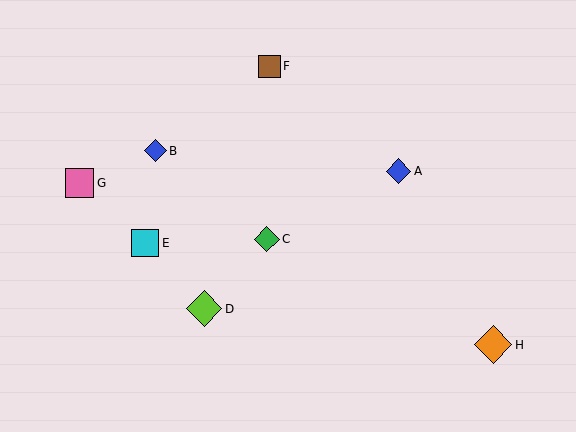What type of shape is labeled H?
Shape H is an orange diamond.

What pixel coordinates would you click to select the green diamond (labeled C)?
Click at (267, 239) to select the green diamond C.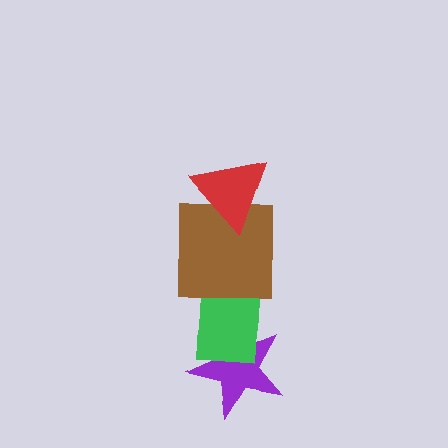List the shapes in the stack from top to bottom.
From top to bottom: the red triangle, the brown square, the green rectangle, the purple star.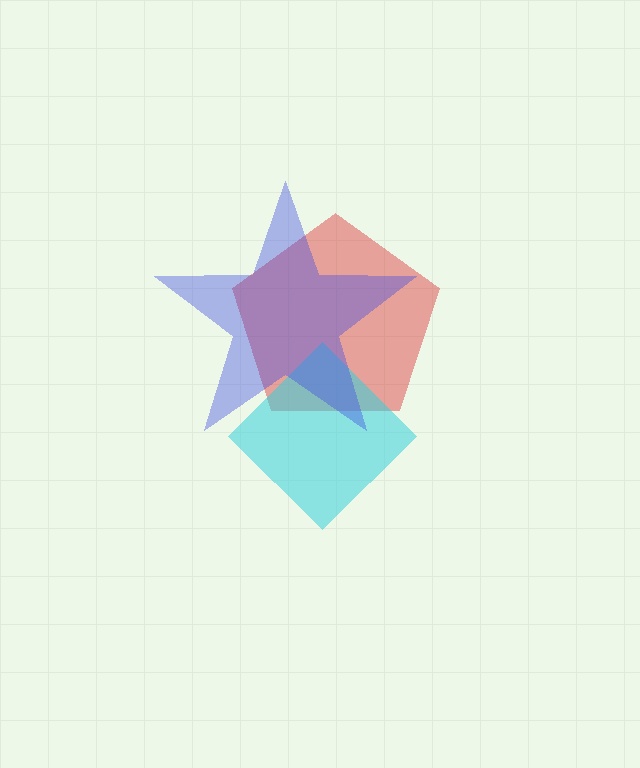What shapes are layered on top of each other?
The layered shapes are: a red pentagon, a cyan diamond, a blue star.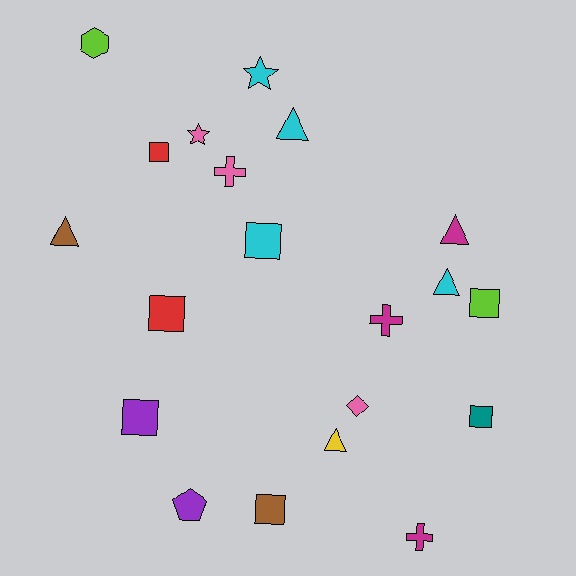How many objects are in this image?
There are 20 objects.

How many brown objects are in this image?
There are 2 brown objects.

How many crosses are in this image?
There are 3 crosses.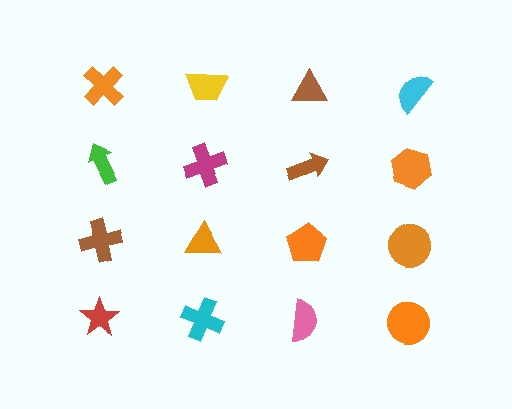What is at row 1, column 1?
An orange cross.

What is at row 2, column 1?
A green arrow.